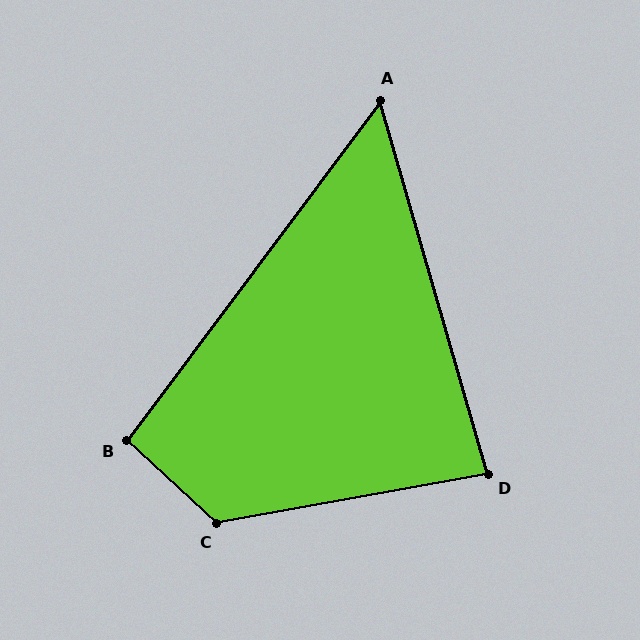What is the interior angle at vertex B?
Approximately 96 degrees (obtuse).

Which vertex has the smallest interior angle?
A, at approximately 53 degrees.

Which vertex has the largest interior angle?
C, at approximately 127 degrees.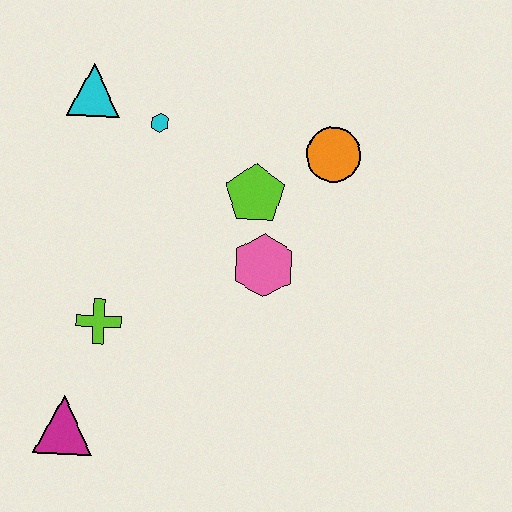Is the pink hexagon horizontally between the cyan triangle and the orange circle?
Yes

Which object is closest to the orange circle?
The lime pentagon is closest to the orange circle.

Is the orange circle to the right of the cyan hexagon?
Yes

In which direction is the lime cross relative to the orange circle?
The lime cross is to the left of the orange circle.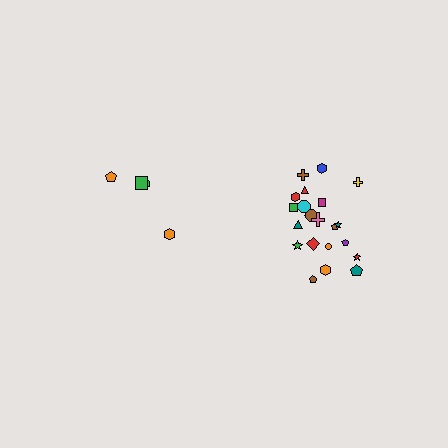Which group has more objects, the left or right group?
The right group.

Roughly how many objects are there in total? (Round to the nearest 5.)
Roughly 25 objects in total.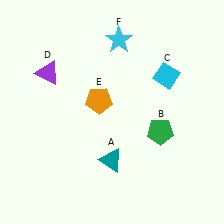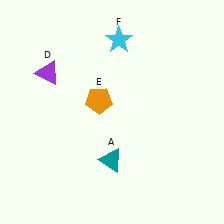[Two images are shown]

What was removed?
The cyan diamond (C), the green pentagon (B) were removed in Image 2.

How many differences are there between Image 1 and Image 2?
There are 2 differences between the two images.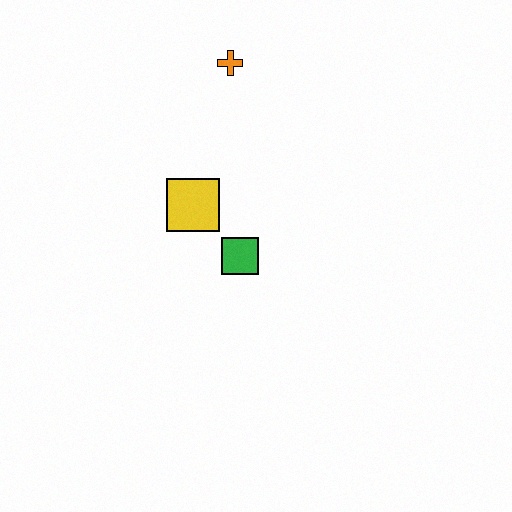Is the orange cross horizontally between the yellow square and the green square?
Yes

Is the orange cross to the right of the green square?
No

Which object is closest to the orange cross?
The yellow square is closest to the orange cross.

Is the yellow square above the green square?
Yes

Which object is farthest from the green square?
The orange cross is farthest from the green square.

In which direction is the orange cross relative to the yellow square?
The orange cross is above the yellow square.